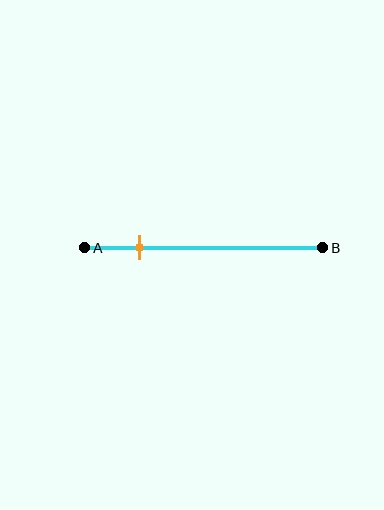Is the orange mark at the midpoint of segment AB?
No, the mark is at about 25% from A, not at the 50% midpoint.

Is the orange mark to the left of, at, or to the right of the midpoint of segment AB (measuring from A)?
The orange mark is to the left of the midpoint of segment AB.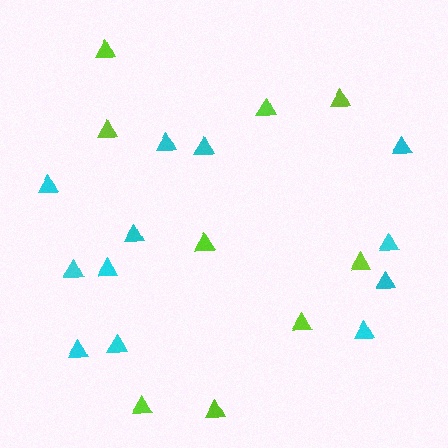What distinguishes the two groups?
There are 2 groups: one group of cyan triangles (12) and one group of lime triangles (9).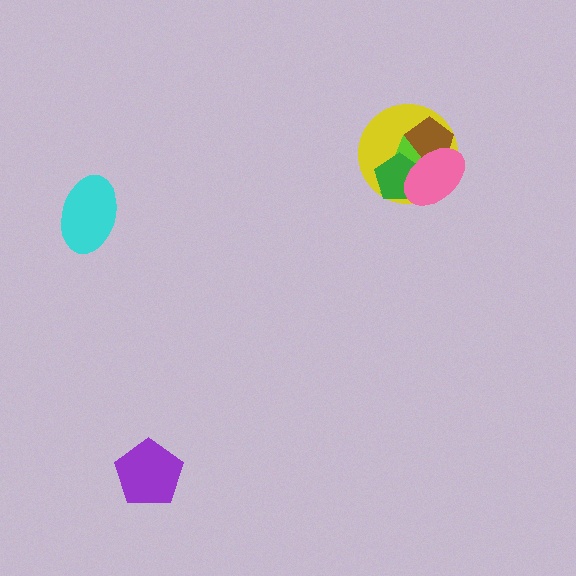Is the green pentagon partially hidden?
Yes, it is partially covered by another shape.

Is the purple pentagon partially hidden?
No, no other shape covers it.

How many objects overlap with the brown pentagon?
3 objects overlap with the brown pentagon.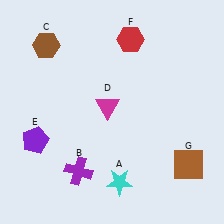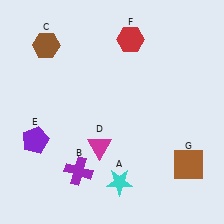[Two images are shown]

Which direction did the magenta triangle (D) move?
The magenta triangle (D) moved down.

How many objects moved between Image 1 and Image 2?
1 object moved between the two images.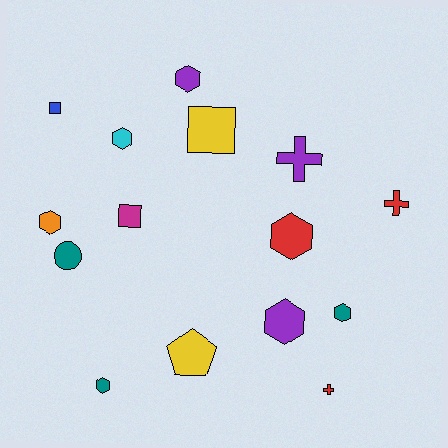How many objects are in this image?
There are 15 objects.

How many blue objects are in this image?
There is 1 blue object.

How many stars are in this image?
There are no stars.